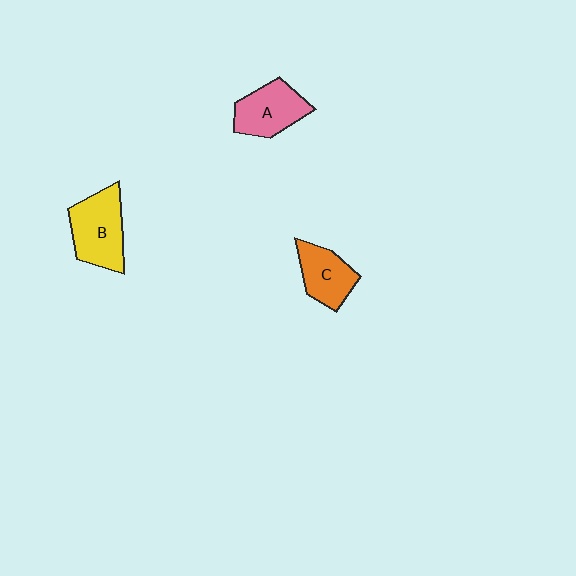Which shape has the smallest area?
Shape C (orange).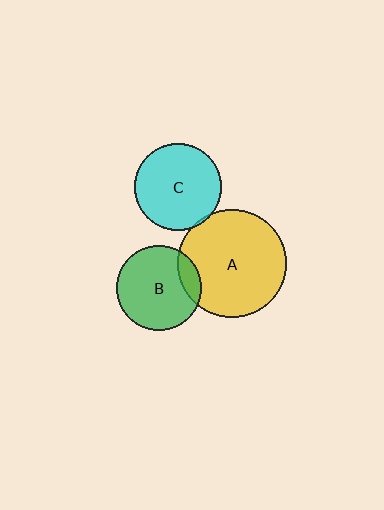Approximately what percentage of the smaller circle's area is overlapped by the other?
Approximately 5%.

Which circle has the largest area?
Circle A (yellow).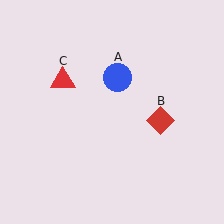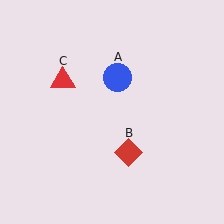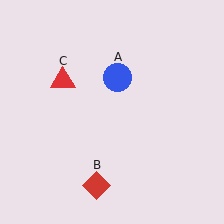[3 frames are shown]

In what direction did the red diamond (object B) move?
The red diamond (object B) moved down and to the left.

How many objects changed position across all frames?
1 object changed position: red diamond (object B).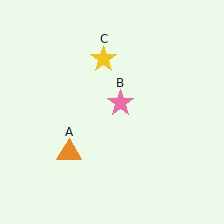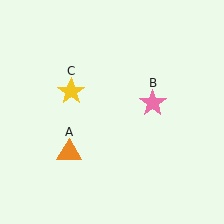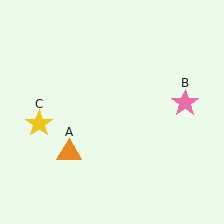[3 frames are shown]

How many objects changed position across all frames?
2 objects changed position: pink star (object B), yellow star (object C).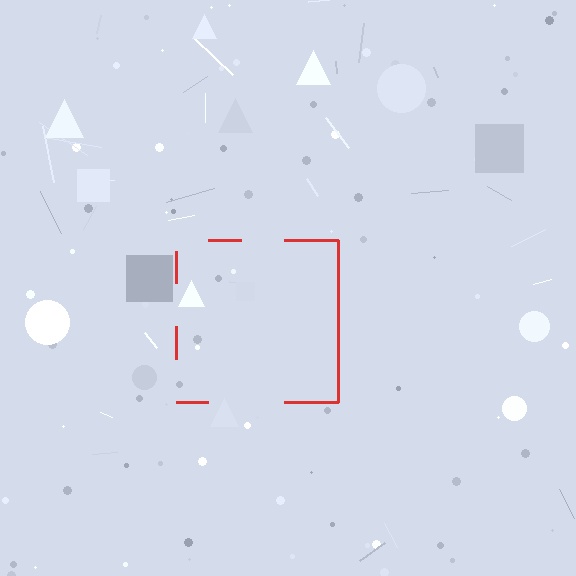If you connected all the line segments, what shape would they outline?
They would outline a square.